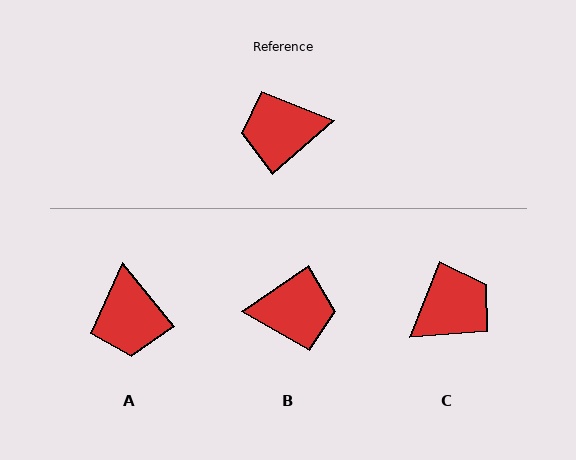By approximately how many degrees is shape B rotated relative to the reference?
Approximately 173 degrees counter-clockwise.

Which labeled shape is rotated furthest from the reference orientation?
B, about 173 degrees away.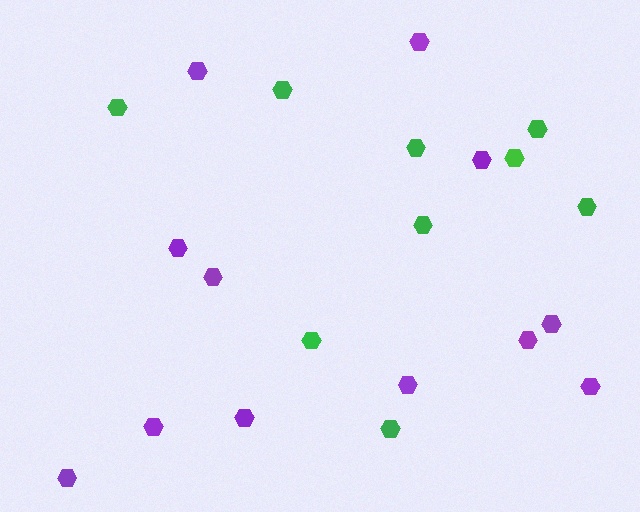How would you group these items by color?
There are 2 groups: one group of purple hexagons (12) and one group of green hexagons (9).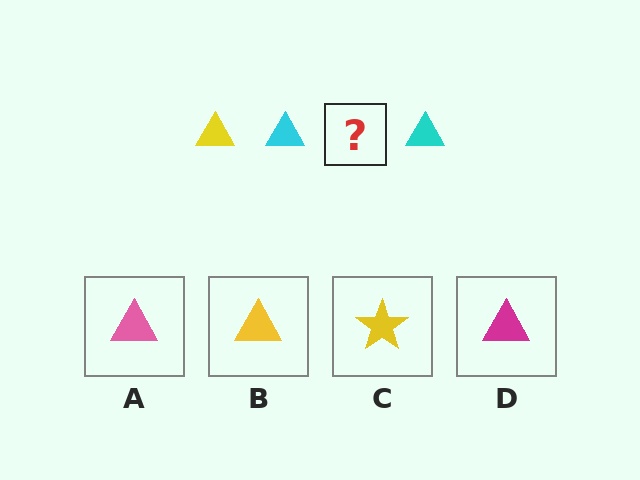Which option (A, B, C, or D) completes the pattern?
B.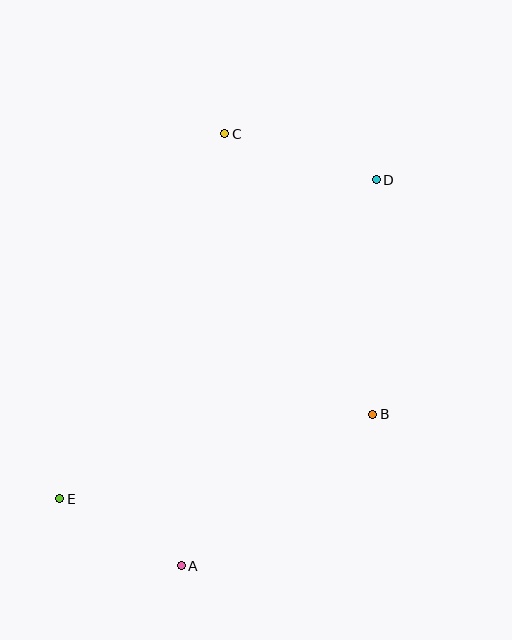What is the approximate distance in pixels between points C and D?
The distance between C and D is approximately 158 pixels.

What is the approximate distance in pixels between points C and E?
The distance between C and E is approximately 400 pixels.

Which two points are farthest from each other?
Points D and E are farthest from each other.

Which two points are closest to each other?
Points A and E are closest to each other.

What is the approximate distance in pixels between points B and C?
The distance between B and C is approximately 317 pixels.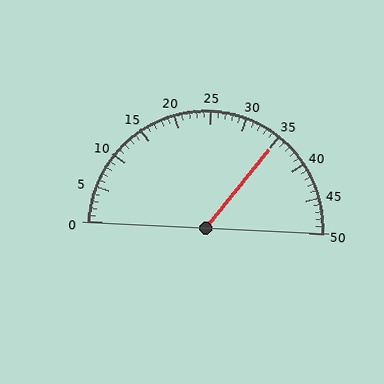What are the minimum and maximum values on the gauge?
The gauge ranges from 0 to 50.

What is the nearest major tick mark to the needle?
The nearest major tick mark is 35.